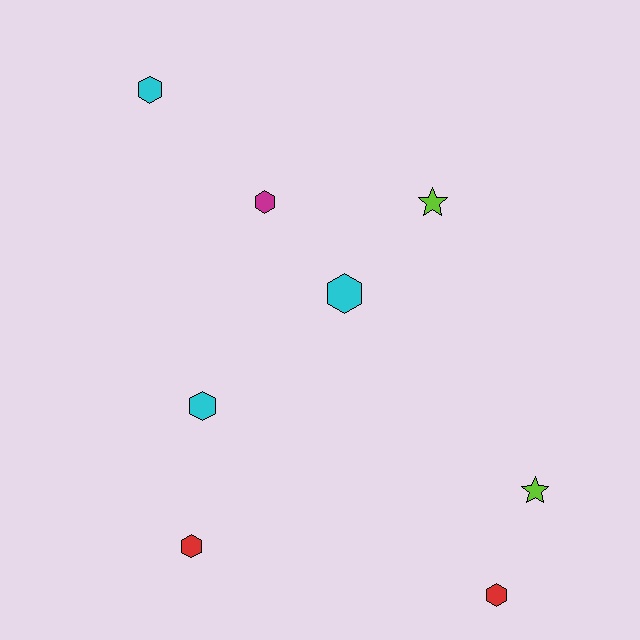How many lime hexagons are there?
There are no lime hexagons.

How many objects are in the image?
There are 8 objects.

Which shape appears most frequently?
Hexagon, with 6 objects.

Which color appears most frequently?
Cyan, with 3 objects.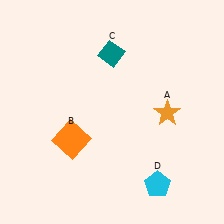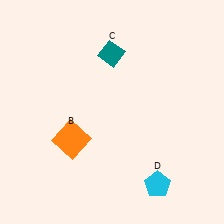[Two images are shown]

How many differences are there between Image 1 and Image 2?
There is 1 difference between the two images.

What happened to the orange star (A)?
The orange star (A) was removed in Image 2. It was in the bottom-right area of Image 1.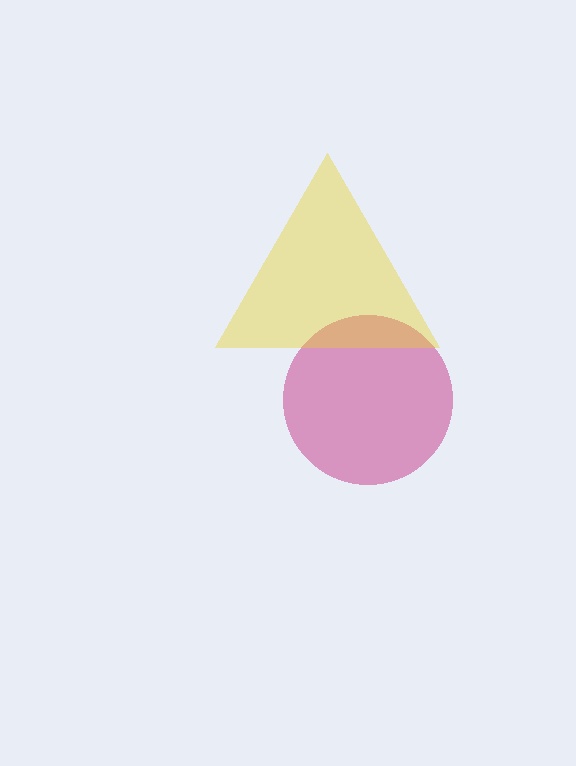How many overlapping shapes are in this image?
There are 2 overlapping shapes in the image.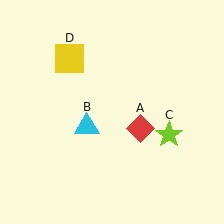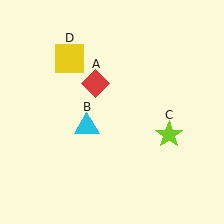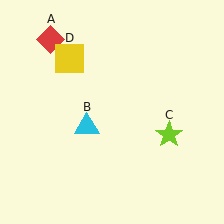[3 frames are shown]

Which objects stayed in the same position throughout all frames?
Cyan triangle (object B) and lime star (object C) and yellow square (object D) remained stationary.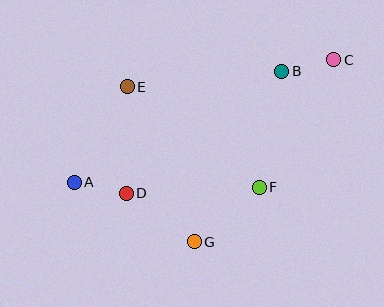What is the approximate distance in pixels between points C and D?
The distance between C and D is approximately 247 pixels.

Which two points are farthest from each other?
Points A and C are farthest from each other.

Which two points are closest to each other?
Points B and C are closest to each other.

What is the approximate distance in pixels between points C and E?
The distance between C and E is approximately 208 pixels.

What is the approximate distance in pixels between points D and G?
The distance between D and G is approximately 83 pixels.